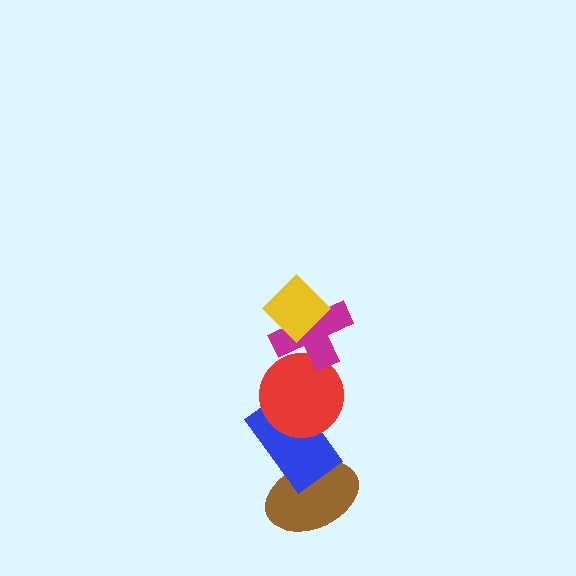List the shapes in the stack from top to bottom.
From top to bottom: the yellow diamond, the magenta cross, the red circle, the blue rectangle, the brown ellipse.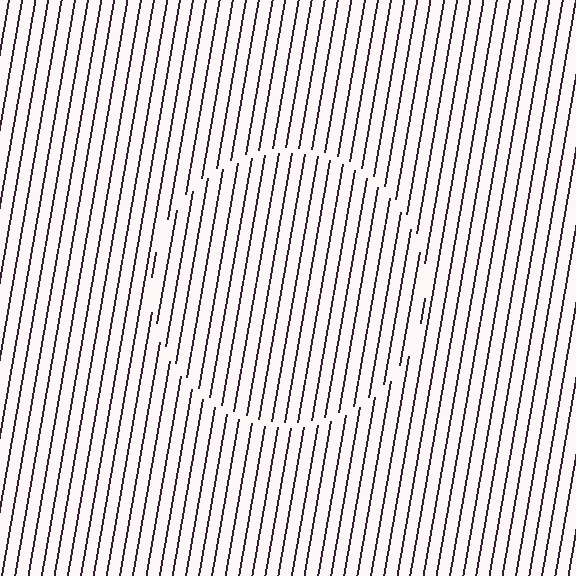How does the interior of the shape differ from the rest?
The interior of the shape contains the same grating, shifted by half a period — the contour is defined by the phase discontinuity where line-ends from the inner and outer gratings abut.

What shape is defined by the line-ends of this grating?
An illusory circle. The interior of the shape contains the same grating, shifted by half a period — the contour is defined by the phase discontinuity where line-ends from the inner and outer gratings abut.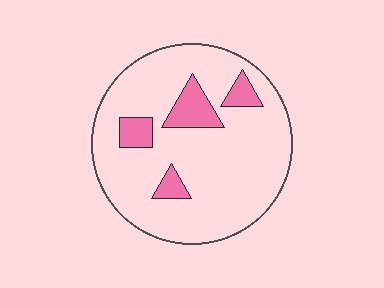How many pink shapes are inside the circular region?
4.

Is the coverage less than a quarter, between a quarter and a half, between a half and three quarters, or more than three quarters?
Less than a quarter.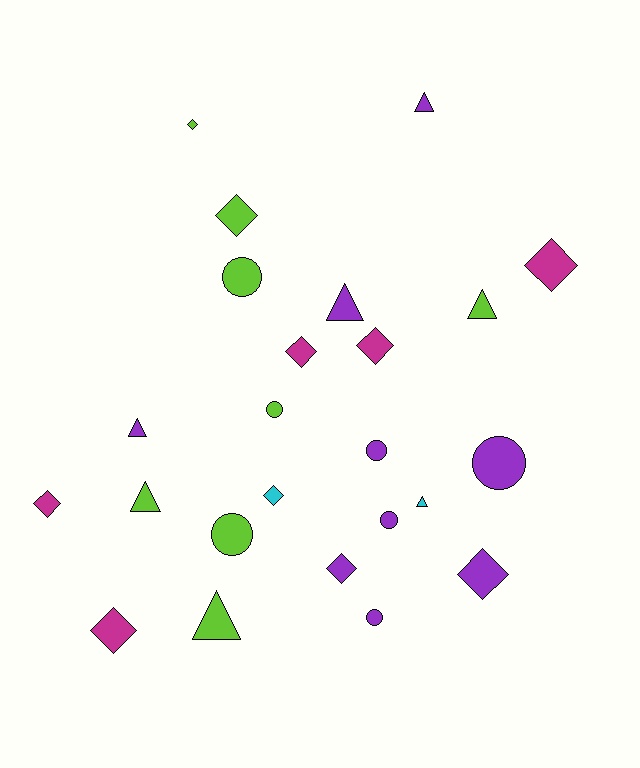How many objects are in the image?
There are 24 objects.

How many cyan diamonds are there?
There is 1 cyan diamond.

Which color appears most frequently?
Purple, with 9 objects.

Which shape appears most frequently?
Diamond, with 10 objects.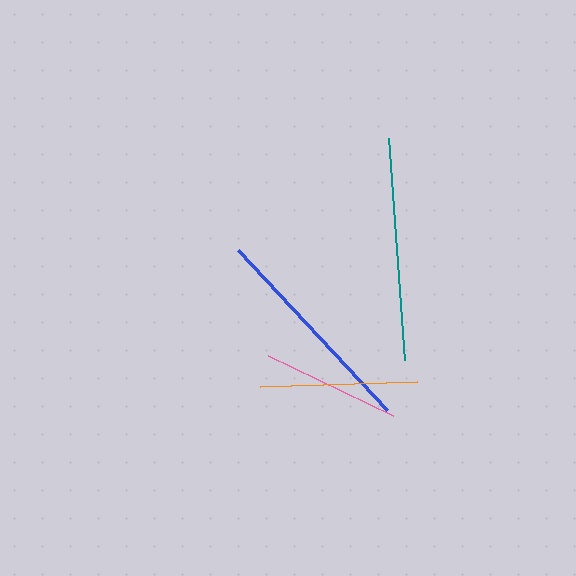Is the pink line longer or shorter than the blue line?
The blue line is longer than the pink line.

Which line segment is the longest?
The teal line is the longest at approximately 222 pixels.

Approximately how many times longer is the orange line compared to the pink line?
The orange line is approximately 1.1 times the length of the pink line.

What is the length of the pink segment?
The pink segment is approximately 139 pixels long.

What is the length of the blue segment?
The blue segment is approximately 218 pixels long.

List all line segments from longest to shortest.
From longest to shortest: teal, blue, orange, pink.